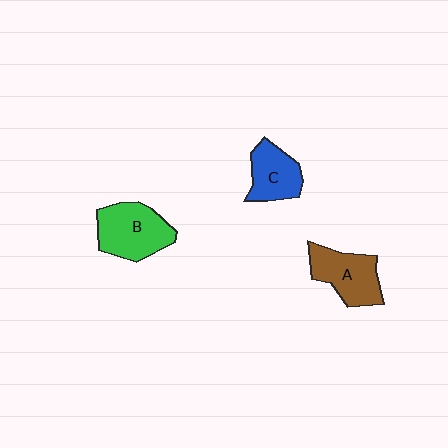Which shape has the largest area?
Shape B (green).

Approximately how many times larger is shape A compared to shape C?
Approximately 1.2 times.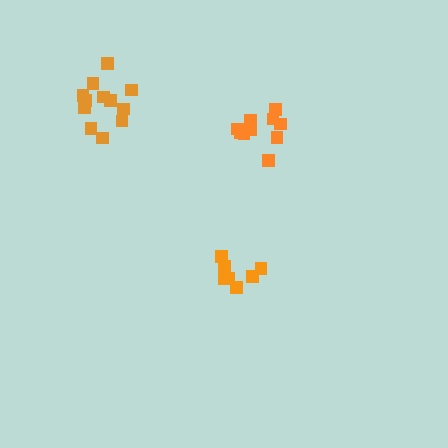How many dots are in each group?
Group 1: 7 dots, Group 2: 12 dots, Group 3: 10 dots (29 total).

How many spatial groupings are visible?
There are 3 spatial groupings.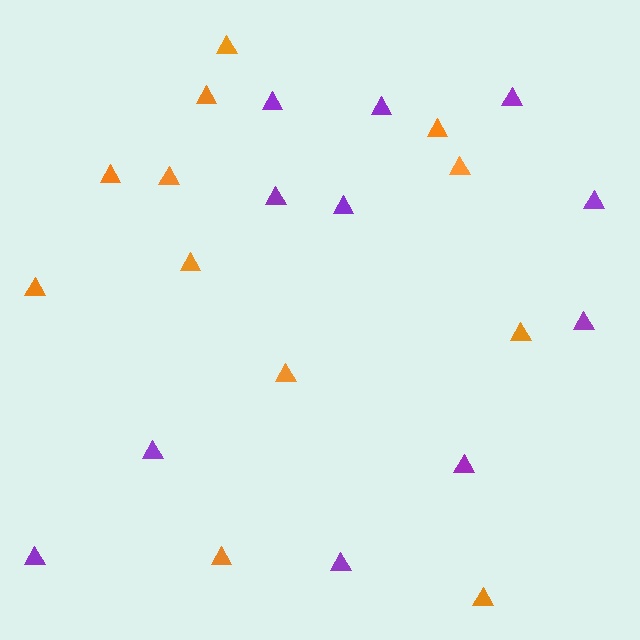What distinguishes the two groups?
There are 2 groups: one group of orange triangles (12) and one group of purple triangles (11).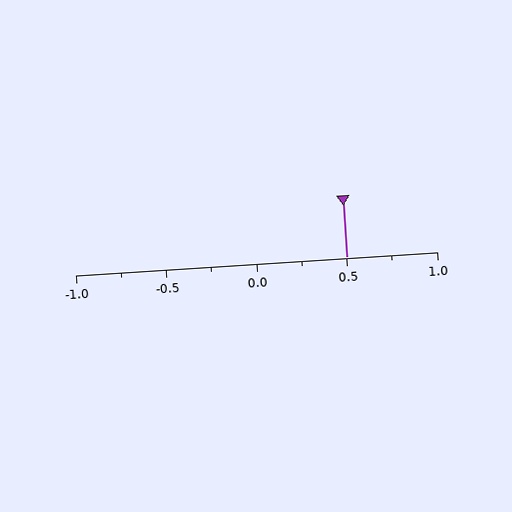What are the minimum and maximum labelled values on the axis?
The axis runs from -1.0 to 1.0.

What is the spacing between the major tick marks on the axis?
The major ticks are spaced 0.5 apart.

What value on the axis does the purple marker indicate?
The marker indicates approximately 0.5.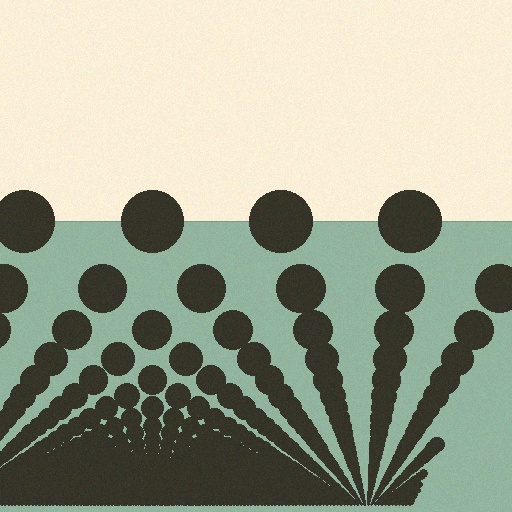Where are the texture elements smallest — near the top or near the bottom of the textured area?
Near the bottom.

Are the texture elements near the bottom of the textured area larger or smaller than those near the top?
Smaller. The gradient is inverted — elements near the bottom are smaller and denser.